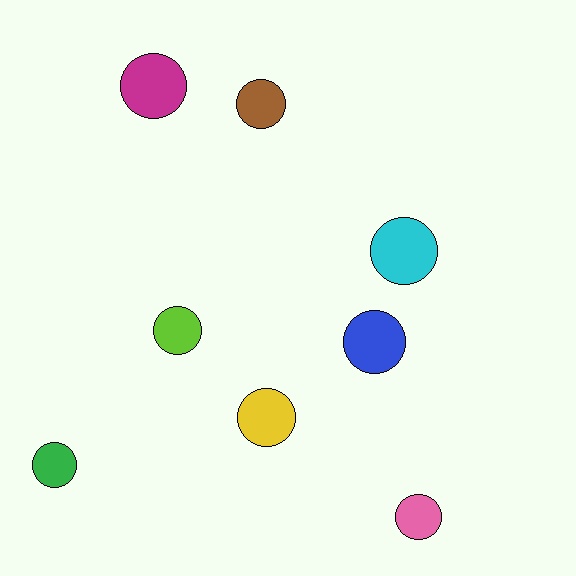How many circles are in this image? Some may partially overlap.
There are 8 circles.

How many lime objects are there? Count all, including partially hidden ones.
There is 1 lime object.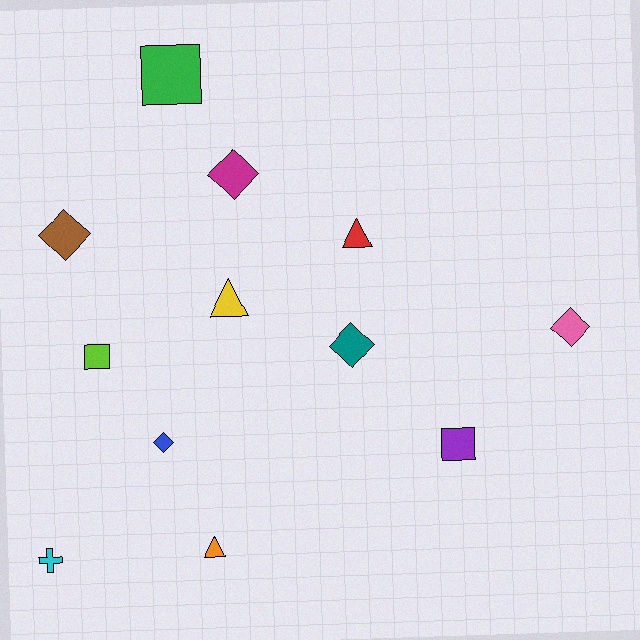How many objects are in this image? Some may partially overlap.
There are 12 objects.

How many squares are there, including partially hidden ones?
There are 3 squares.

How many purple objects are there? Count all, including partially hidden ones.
There is 1 purple object.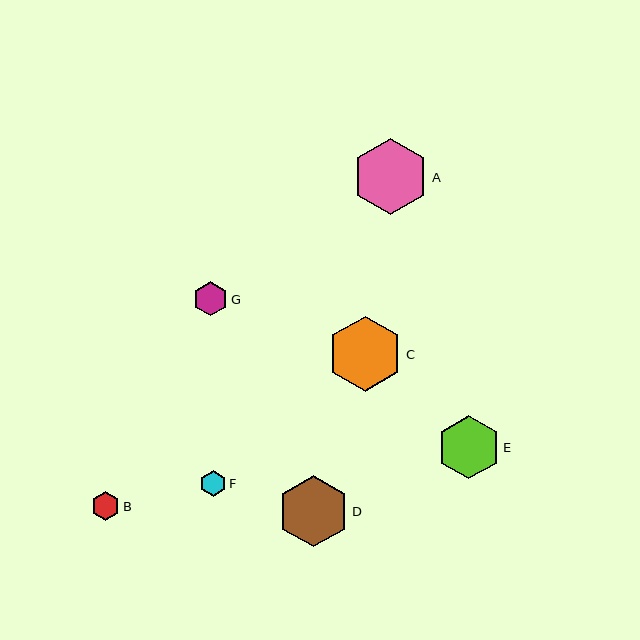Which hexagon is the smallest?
Hexagon F is the smallest with a size of approximately 26 pixels.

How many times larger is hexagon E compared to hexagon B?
Hexagon E is approximately 2.2 times the size of hexagon B.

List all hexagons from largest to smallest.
From largest to smallest: A, C, D, E, G, B, F.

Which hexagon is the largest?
Hexagon A is the largest with a size of approximately 77 pixels.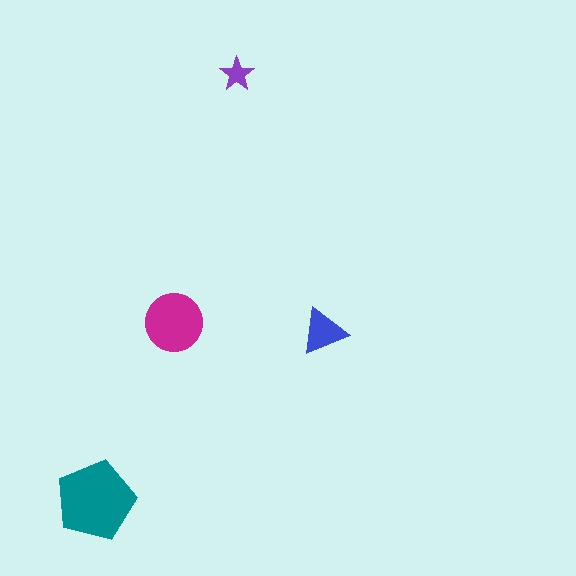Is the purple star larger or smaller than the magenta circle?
Smaller.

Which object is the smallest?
The purple star.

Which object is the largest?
The teal pentagon.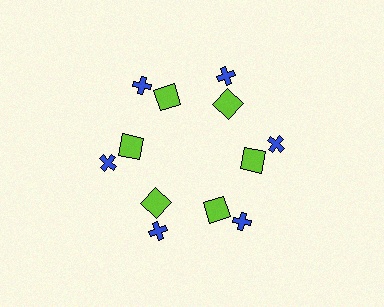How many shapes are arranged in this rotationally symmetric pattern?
There are 12 shapes, arranged in 6 groups of 2.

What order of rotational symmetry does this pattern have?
This pattern has 6-fold rotational symmetry.